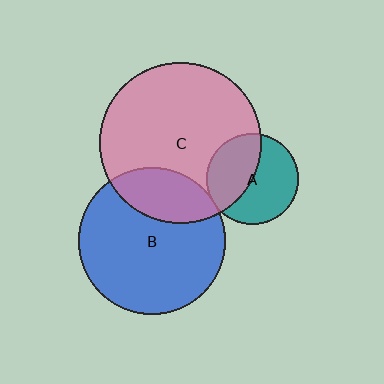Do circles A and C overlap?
Yes.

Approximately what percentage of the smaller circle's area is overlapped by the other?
Approximately 45%.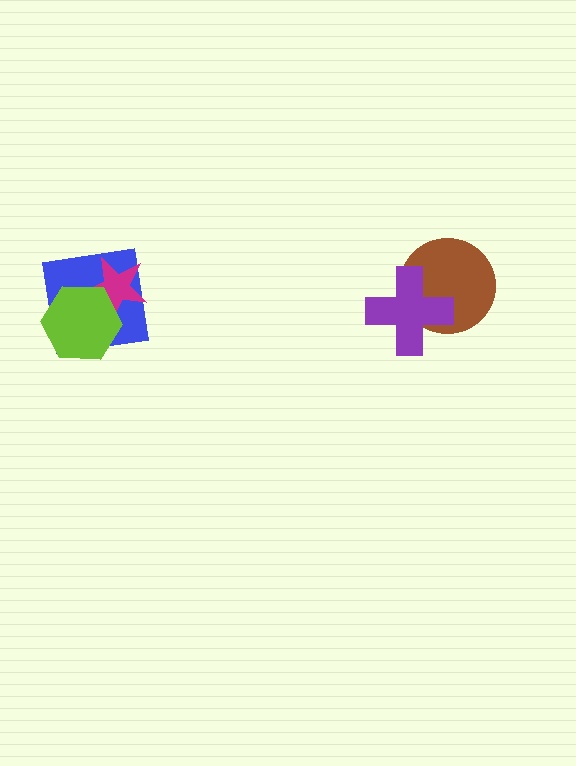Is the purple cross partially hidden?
No, no other shape covers it.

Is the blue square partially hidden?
Yes, it is partially covered by another shape.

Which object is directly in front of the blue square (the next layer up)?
The magenta star is directly in front of the blue square.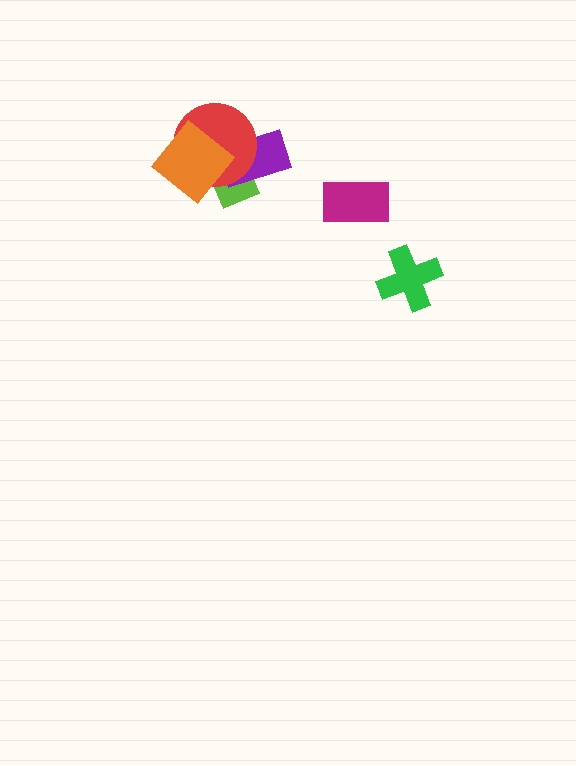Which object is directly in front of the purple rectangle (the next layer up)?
The red circle is directly in front of the purple rectangle.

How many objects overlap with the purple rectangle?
3 objects overlap with the purple rectangle.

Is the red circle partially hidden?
Yes, it is partially covered by another shape.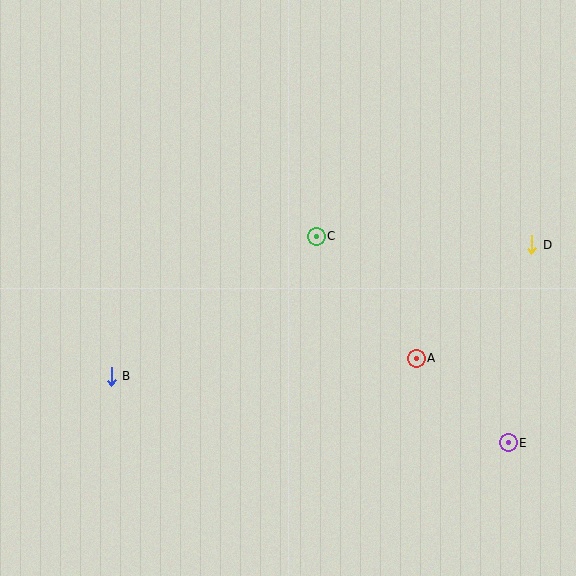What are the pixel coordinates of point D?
Point D is at (532, 245).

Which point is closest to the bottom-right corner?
Point E is closest to the bottom-right corner.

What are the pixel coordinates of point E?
Point E is at (508, 443).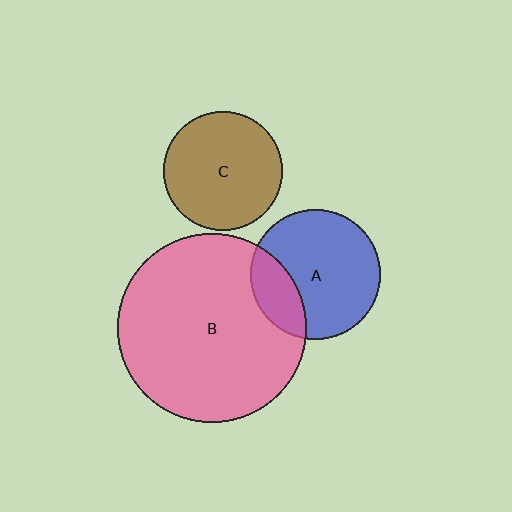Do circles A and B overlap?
Yes.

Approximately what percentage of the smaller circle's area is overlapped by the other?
Approximately 25%.